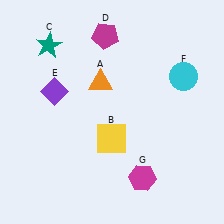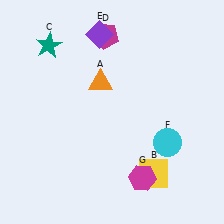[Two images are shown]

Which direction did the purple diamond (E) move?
The purple diamond (E) moved up.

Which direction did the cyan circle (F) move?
The cyan circle (F) moved down.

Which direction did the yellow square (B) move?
The yellow square (B) moved right.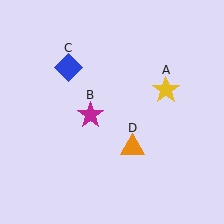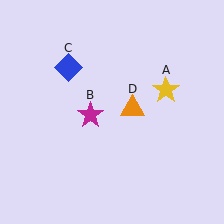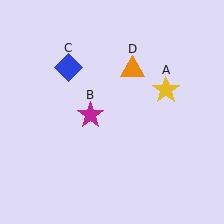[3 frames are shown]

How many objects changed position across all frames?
1 object changed position: orange triangle (object D).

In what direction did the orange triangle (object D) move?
The orange triangle (object D) moved up.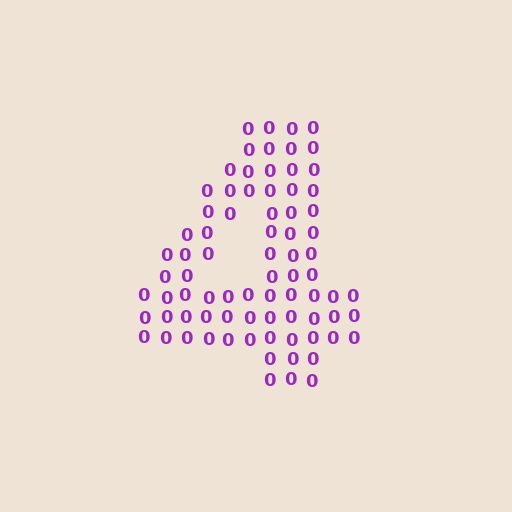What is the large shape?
The large shape is the digit 4.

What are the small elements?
The small elements are digit 0's.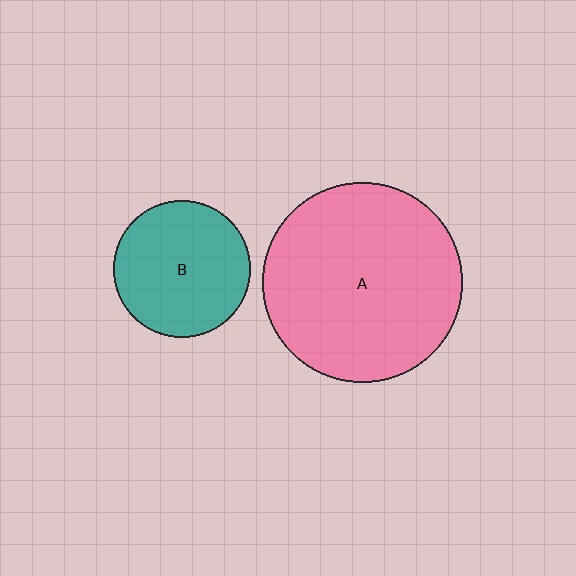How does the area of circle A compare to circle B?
Approximately 2.1 times.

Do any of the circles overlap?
No, none of the circles overlap.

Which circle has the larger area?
Circle A (pink).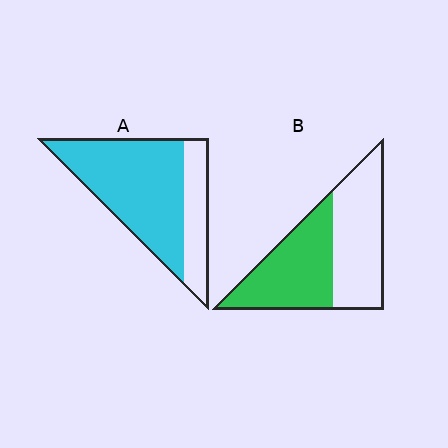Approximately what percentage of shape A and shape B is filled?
A is approximately 75% and B is approximately 50%.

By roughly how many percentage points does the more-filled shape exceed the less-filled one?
By roughly 25 percentage points (A over B).